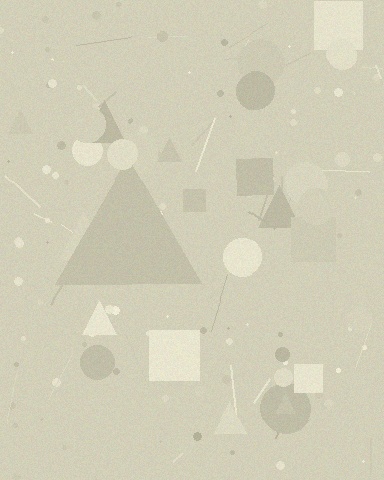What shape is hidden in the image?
A triangle is hidden in the image.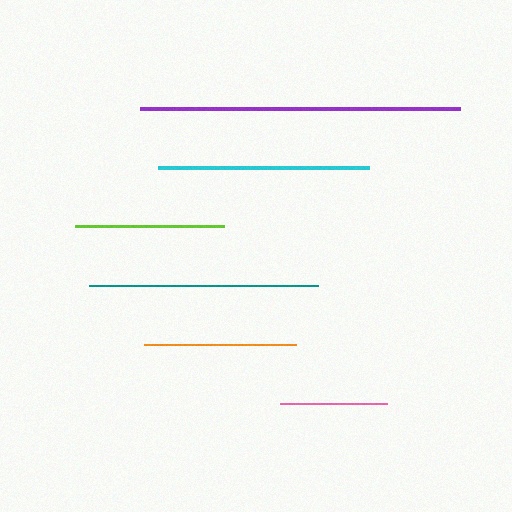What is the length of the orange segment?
The orange segment is approximately 153 pixels long.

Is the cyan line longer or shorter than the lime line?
The cyan line is longer than the lime line.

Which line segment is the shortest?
The pink line is the shortest at approximately 106 pixels.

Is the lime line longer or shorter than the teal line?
The teal line is longer than the lime line.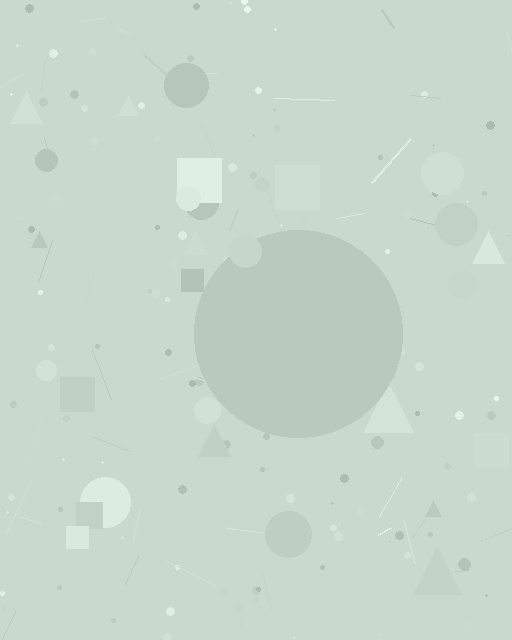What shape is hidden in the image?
A circle is hidden in the image.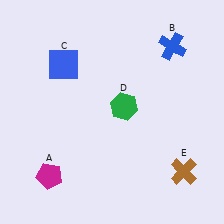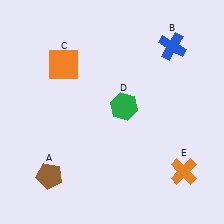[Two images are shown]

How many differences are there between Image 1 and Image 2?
There are 3 differences between the two images.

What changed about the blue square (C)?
In Image 1, C is blue. In Image 2, it changed to orange.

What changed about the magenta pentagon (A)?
In Image 1, A is magenta. In Image 2, it changed to brown.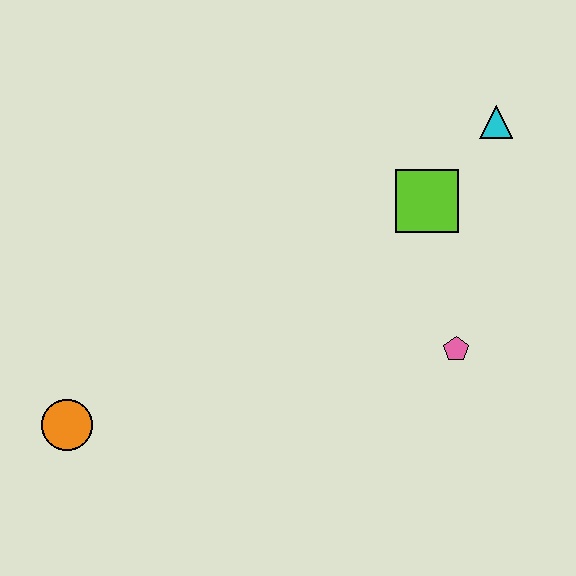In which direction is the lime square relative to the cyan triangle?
The lime square is below the cyan triangle.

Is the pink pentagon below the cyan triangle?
Yes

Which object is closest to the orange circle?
The pink pentagon is closest to the orange circle.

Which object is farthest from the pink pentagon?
The orange circle is farthest from the pink pentagon.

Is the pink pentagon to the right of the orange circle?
Yes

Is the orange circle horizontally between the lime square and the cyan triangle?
No